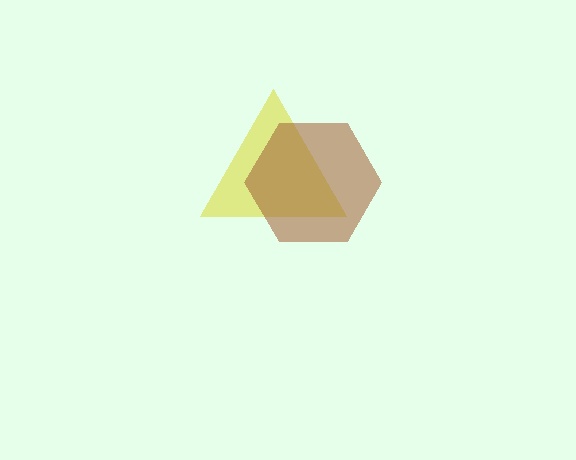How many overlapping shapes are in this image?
There are 2 overlapping shapes in the image.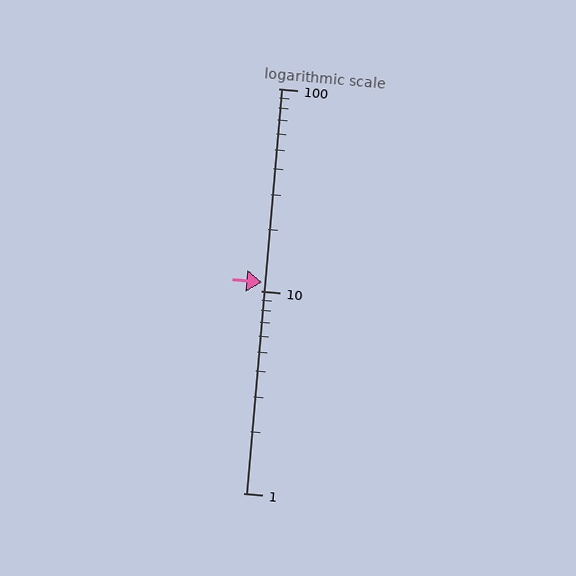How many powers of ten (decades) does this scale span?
The scale spans 2 decades, from 1 to 100.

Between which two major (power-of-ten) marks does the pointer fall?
The pointer is between 10 and 100.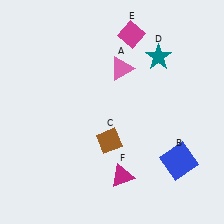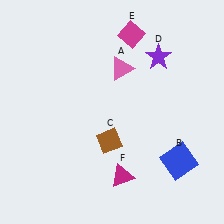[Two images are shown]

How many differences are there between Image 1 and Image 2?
There is 1 difference between the two images.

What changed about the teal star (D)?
In Image 1, D is teal. In Image 2, it changed to purple.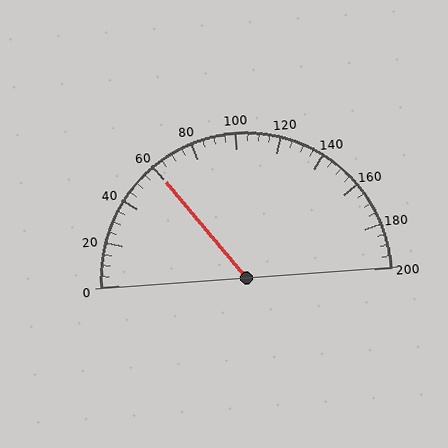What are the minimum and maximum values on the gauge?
The gauge ranges from 0 to 200.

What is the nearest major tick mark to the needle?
The nearest major tick mark is 60.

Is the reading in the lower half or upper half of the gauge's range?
The reading is in the lower half of the range (0 to 200).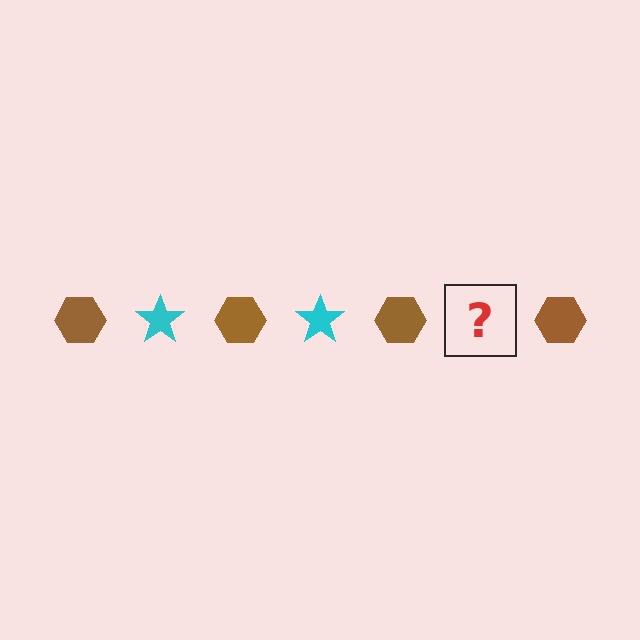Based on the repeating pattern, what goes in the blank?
The blank should be a cyan star.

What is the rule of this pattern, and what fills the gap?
The rule is that the pattern alternates between brown hexagon and cyan star. The gap should be filled with a cyan star.